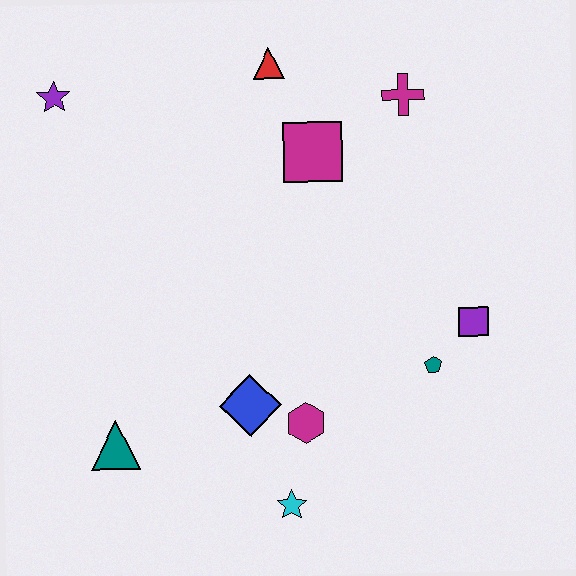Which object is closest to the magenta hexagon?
The blue diamond is closest to the magenta hexagon.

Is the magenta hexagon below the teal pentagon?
Yes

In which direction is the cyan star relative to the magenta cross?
The cyan star is below the magenta cross.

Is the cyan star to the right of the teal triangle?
Yes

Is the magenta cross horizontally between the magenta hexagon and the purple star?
No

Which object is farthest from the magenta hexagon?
The purple star is farthest from the magenta hexagon.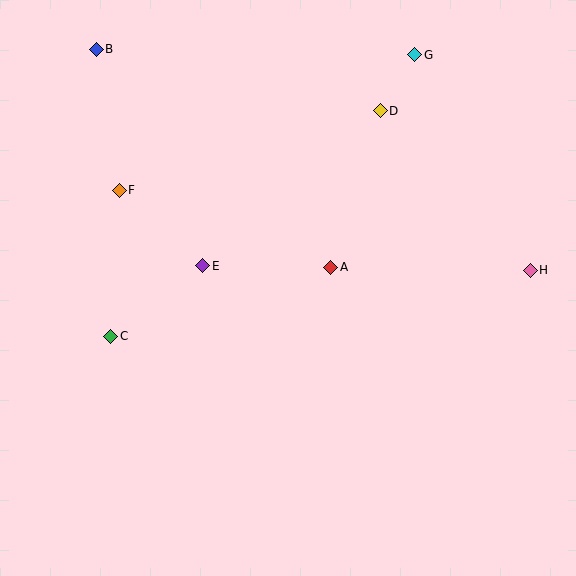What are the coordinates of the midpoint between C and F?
The midpoint between C and F is at (115, 263).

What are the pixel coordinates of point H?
Point H is at (530, 270).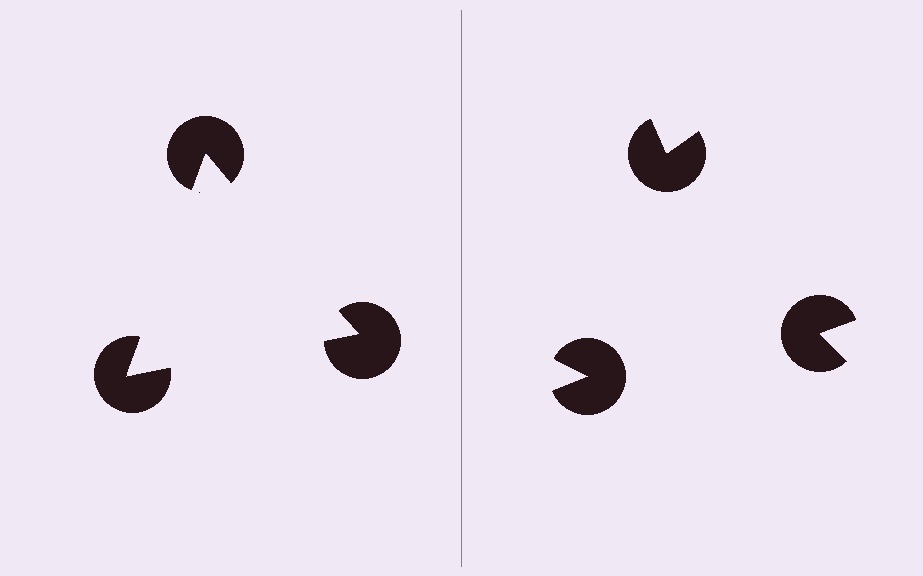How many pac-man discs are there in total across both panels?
6 — 3 on each side.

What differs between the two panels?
The pac-man discs are positioned identically on both sides; only the wedge orientations differ. On the left they align to a triangle; on the right they are misaligned.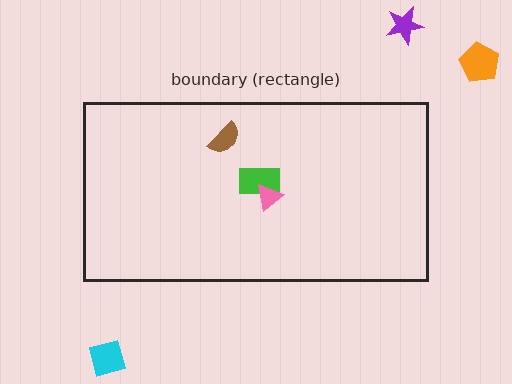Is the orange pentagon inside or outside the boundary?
Outside.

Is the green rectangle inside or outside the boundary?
Inside.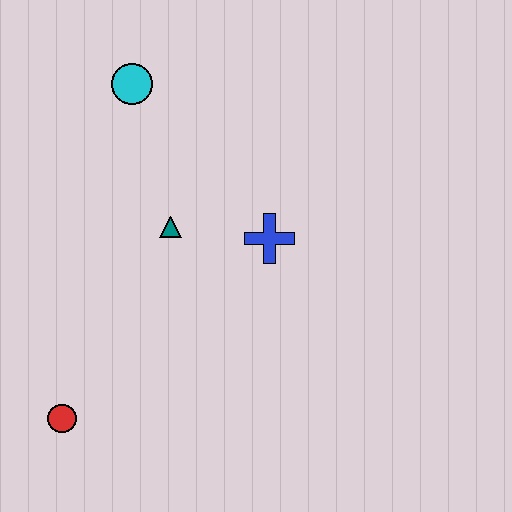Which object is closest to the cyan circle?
The teal triangle is closest to the cyan circle.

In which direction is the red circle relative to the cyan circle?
The red circle is below the cyan circle.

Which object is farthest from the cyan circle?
The red circle is farthest from the cyan circle.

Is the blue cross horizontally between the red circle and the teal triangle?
No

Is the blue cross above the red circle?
Yes